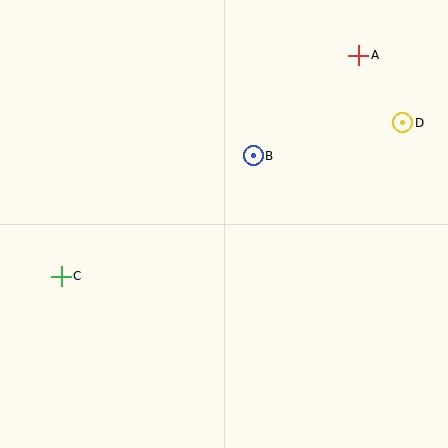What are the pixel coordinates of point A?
Point A is at (359, 55).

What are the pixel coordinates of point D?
Point D is at (402, 123).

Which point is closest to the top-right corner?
Point A is closest to the top-right corner.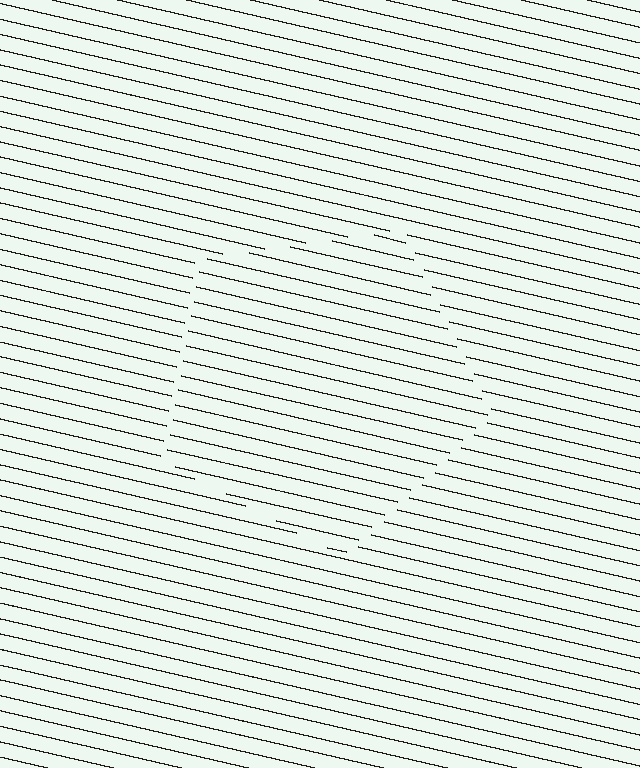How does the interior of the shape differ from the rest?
The interior of the shape contains the same grating, shifted by half a period — the contour is defined by the phase discontinuity where line-ends from the inner and outer gratings abut.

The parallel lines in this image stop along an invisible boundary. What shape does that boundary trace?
An illusory pentagon. The interior of the shape contains the same grating, shifted by half a period — the contour is defined by the phase discontinuity where line-ends from the inner and outer gratings abut.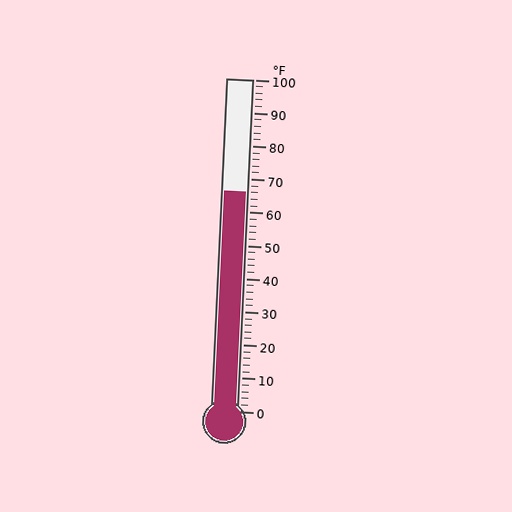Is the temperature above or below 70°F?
The temperature is below 70°F.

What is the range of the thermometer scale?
The thermometer scale ranges from 0°F to 100°F.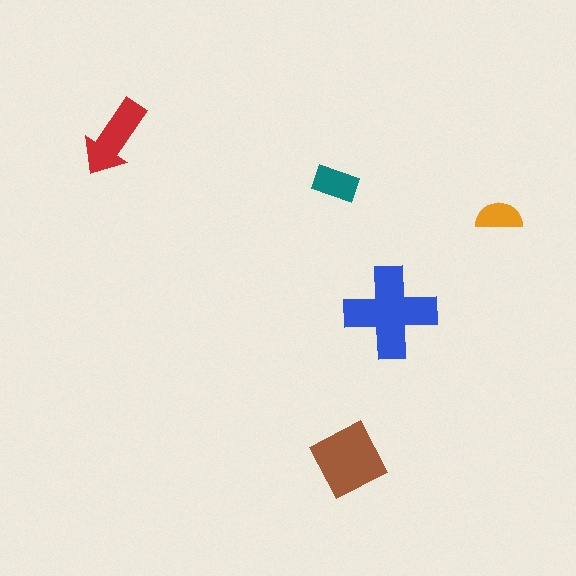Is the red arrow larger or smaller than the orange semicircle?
Larger.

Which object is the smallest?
The orange semicircle.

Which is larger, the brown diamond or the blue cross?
The blue cross.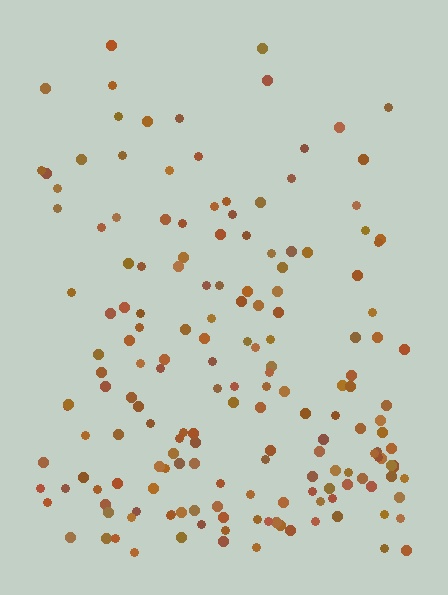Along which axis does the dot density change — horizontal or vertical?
Vertical.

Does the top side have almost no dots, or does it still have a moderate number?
Still a moderate number, just noticeably fewer than the bottom.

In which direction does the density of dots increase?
From top to bottom, with the bottom side densest.